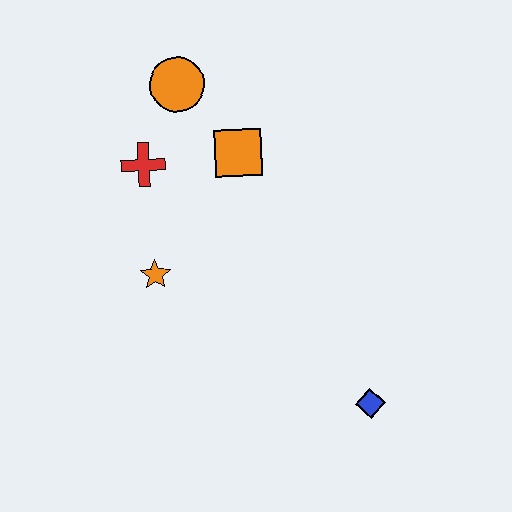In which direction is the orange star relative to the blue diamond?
The orange star is to the left of the blue diamond.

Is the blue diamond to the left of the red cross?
No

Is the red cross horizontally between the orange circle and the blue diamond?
No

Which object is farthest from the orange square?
The blue diamond is farthest from the orange square.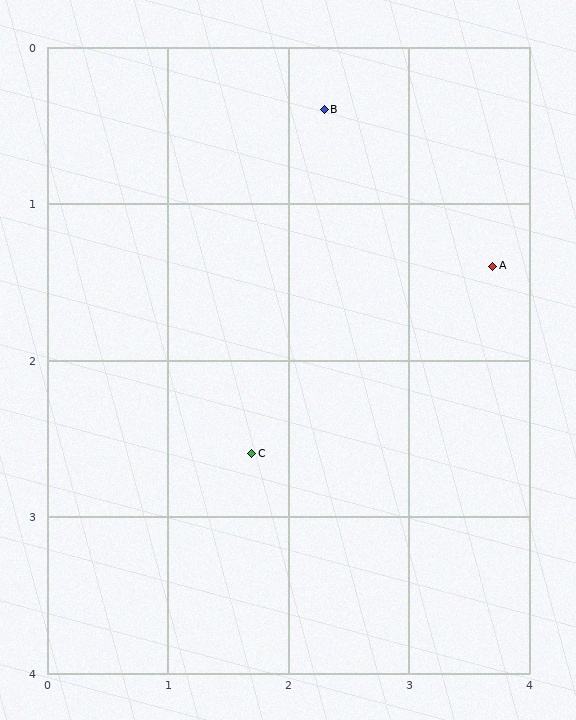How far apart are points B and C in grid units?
Points B and C are about 2.3 grid units apart.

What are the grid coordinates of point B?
Point B is at approximately (2.3, 0.4).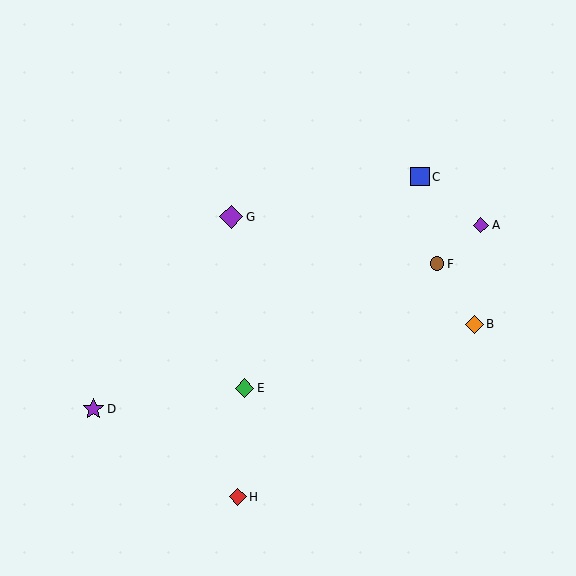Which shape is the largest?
The purple diamond (labeled G) is the largest.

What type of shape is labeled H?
Shape H is a red diamond.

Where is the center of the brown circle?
The center of the brown circle is at (437, 264).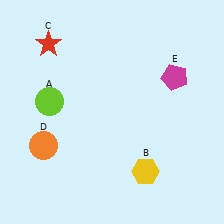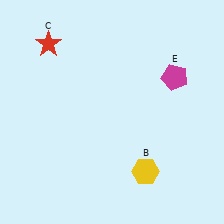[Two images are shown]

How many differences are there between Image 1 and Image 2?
There are 2 differences between the two images.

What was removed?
The lime circle (A), the orange circle (D) were removed in Image 2.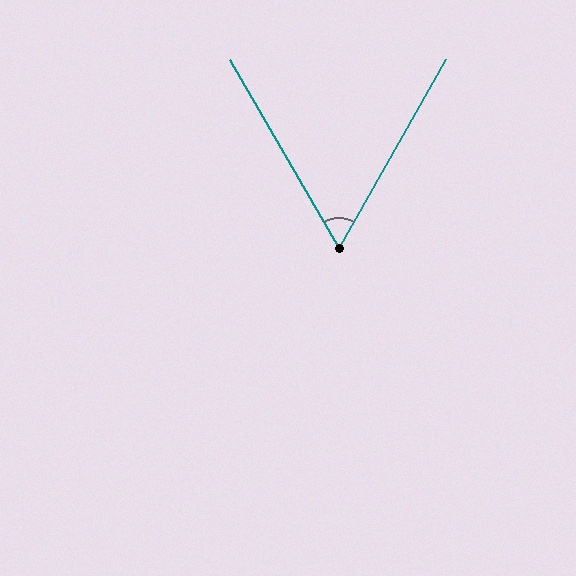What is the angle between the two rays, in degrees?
Approximately 60 degrees.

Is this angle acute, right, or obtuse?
It is acute.